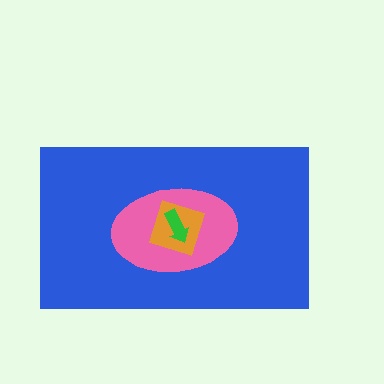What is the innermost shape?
The green arrow.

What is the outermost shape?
The blue rectangle.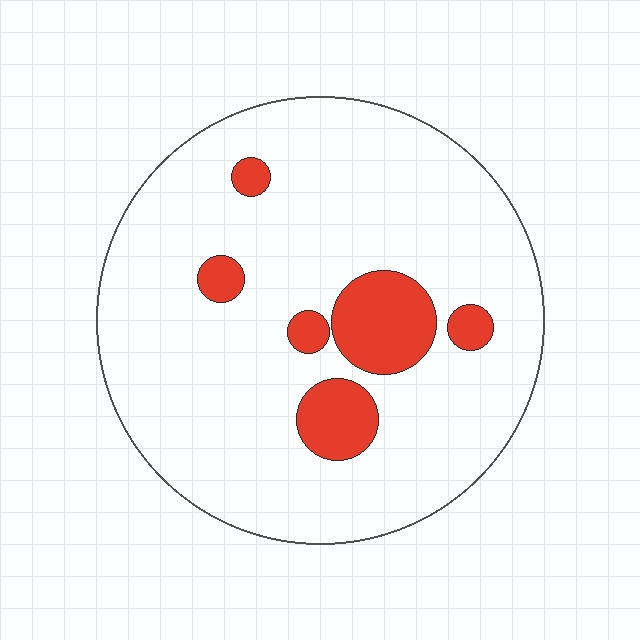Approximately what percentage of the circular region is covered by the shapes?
Approximately 15%.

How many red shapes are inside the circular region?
6.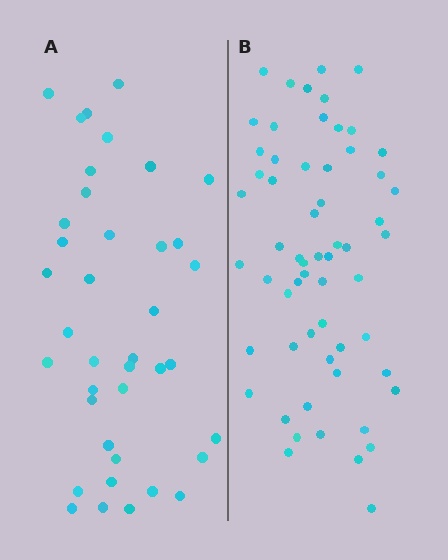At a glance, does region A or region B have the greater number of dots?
Region B (the right region) has more dots.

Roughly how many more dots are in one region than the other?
Region B has approximately 20 more dots than region A.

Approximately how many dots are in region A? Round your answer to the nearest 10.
About 40 dots. (The exact count is 39, which rounds to 40.)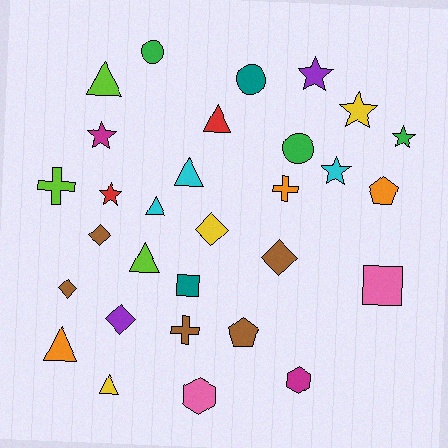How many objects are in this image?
There are 30 objects.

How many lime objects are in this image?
There are 3 lime objects.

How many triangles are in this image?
There are 7 triangles.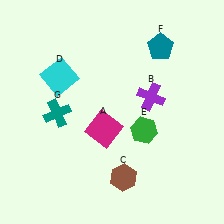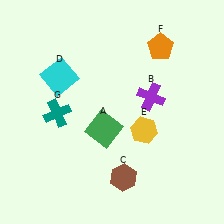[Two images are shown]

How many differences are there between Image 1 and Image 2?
There are 3 differences between the two images.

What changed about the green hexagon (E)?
In Image 1, E is green. In Image 2, it changed to yellow.